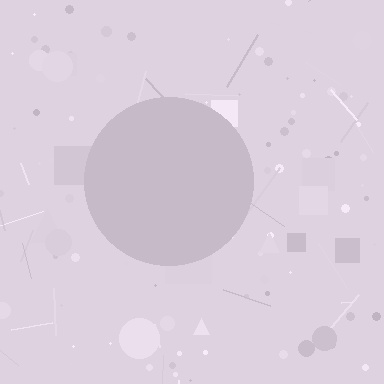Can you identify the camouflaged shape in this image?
The camouflaged shape is a circle.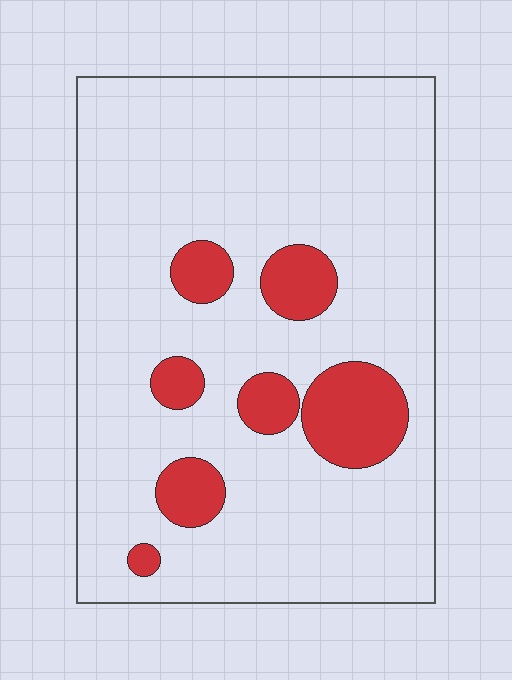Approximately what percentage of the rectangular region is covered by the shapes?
Approximately 15%.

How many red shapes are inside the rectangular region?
7.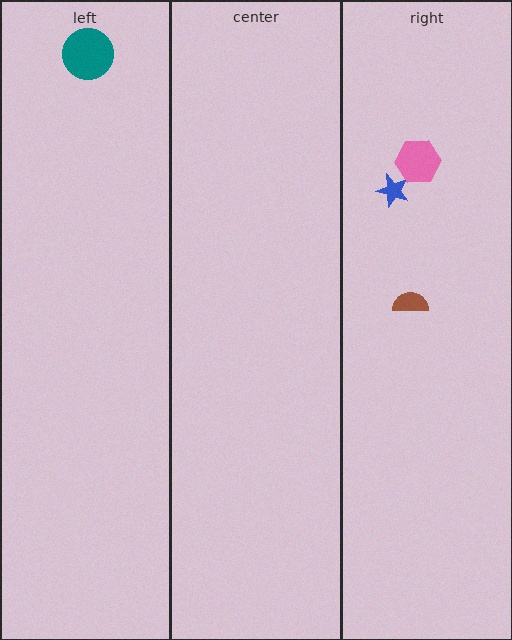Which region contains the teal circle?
The left region.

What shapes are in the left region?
The teal circle.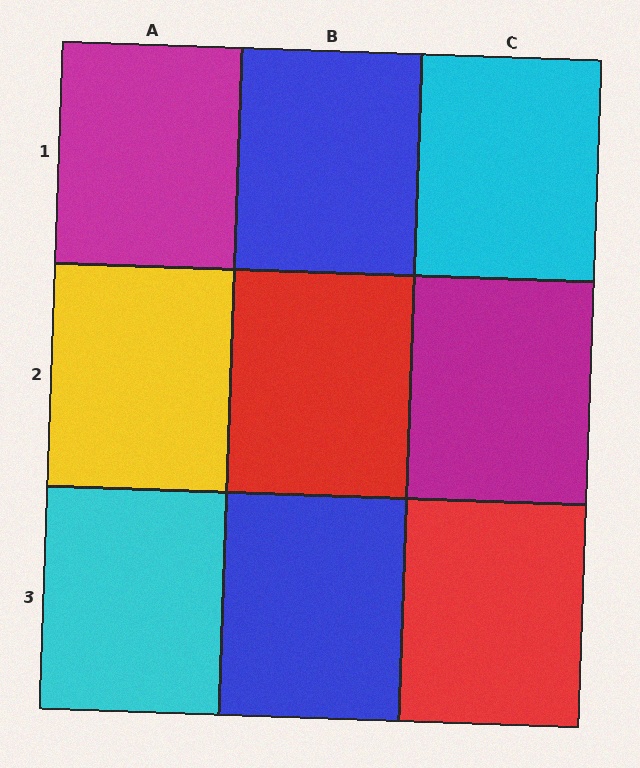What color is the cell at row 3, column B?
Blue.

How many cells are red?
2 cells are red.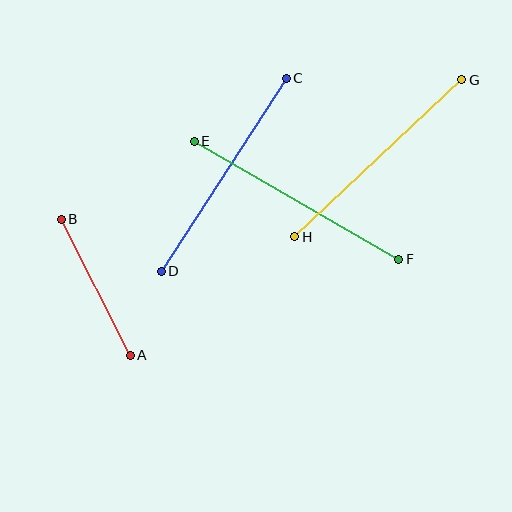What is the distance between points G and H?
The distance is approximately 229 pixels.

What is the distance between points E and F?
The distance is approximately 237 pixels.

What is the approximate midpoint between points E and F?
The midpoint is at approximately (296, 200) pixels.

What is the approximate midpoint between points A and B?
The midpoint is at approximately (96, 287) pixels.